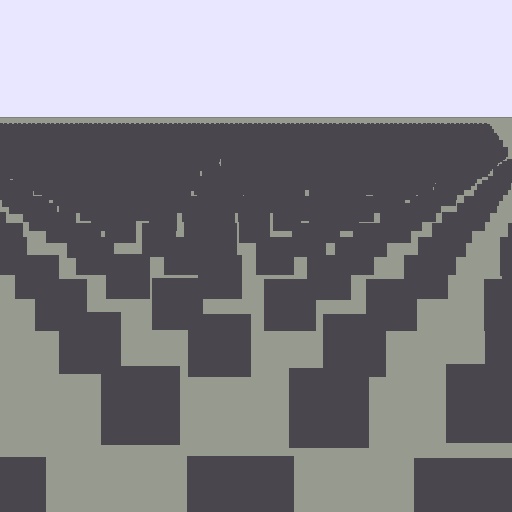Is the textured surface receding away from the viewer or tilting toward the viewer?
The surface is receding away from the viewer. Texture elements get smaller and denser toward the top.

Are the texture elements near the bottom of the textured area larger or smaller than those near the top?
Larger. Near the bottom, elements are closer to the viewer and appear at a bigger on-screen size.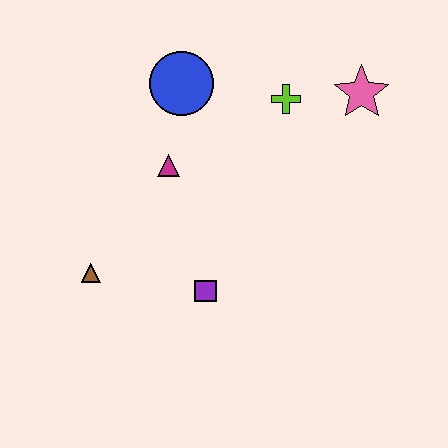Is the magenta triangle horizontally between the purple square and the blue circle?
No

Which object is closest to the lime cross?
The pink star is closest to the lime cross.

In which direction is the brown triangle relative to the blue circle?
The brown triangle is below the blue circle.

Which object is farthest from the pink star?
The brown triangle is farthest from the pink star.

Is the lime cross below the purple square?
No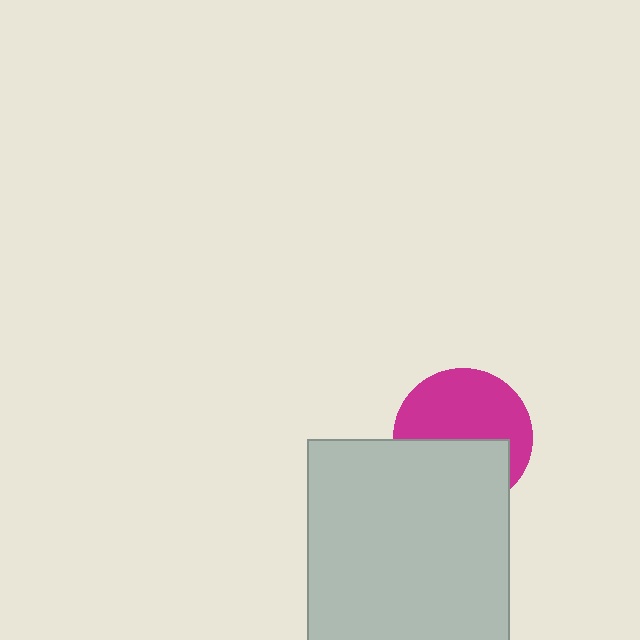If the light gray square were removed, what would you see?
You would see the complete magenta circle.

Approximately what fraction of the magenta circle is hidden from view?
Roughly 43% of the magenta circle is hidden behind the light gray square.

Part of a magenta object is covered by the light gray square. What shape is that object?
It is a circle.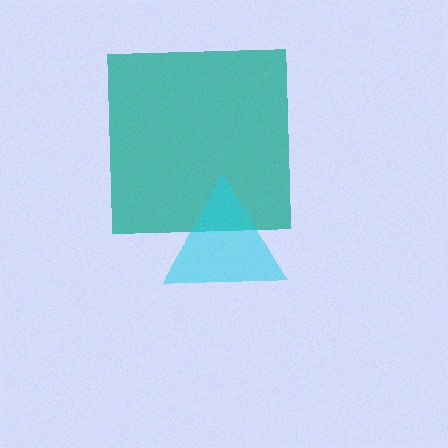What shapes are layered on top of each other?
The layered shapes are: a teal square, a cyan triangle.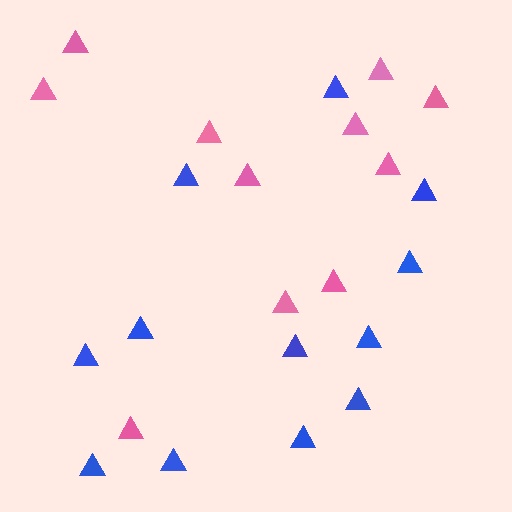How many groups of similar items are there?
There are 2 groups: one group of blue triangles (12) and one group of pink triangles (11).